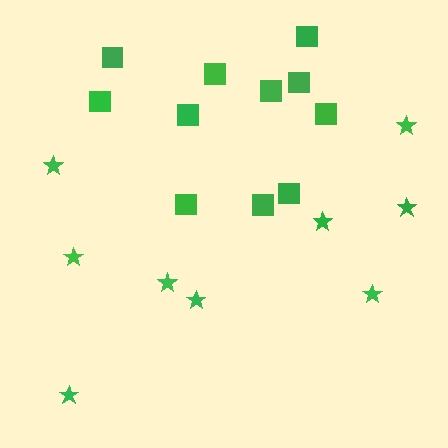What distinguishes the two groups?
There are 2 groups: one group of squares (11) and one group of stars (9).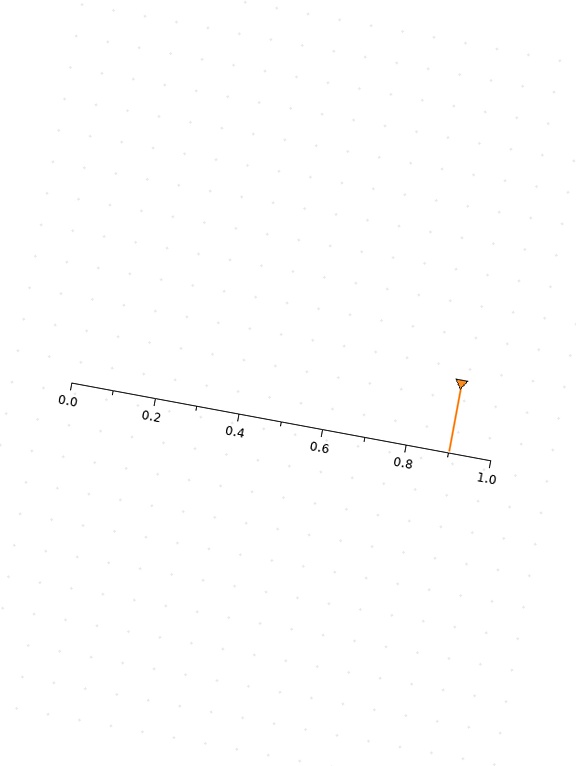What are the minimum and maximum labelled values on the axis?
The axis runs from 0.0 to 1.0.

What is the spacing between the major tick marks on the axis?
The major ticks are spaced 0.2 apart.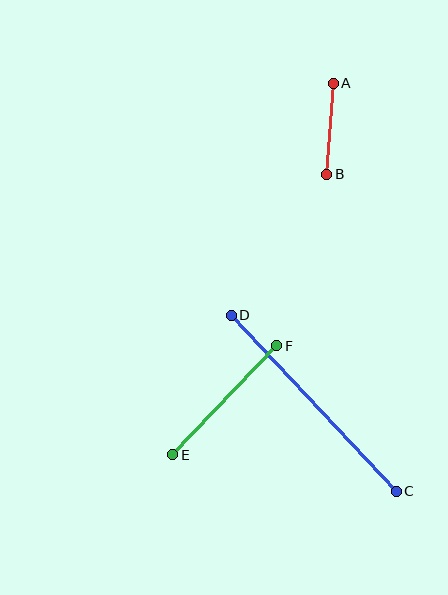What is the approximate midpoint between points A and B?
The midpoint is at approximately (330, 129) pixels.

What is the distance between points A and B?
The distance is approximately 91 pixels.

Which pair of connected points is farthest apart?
Points C and D are farthest apart.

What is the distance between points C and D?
The distance is approximately 241 pixels.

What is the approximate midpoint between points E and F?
The midpoint is at approximately (225, 400) pixels.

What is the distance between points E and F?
The distance is approximately 151 pixels.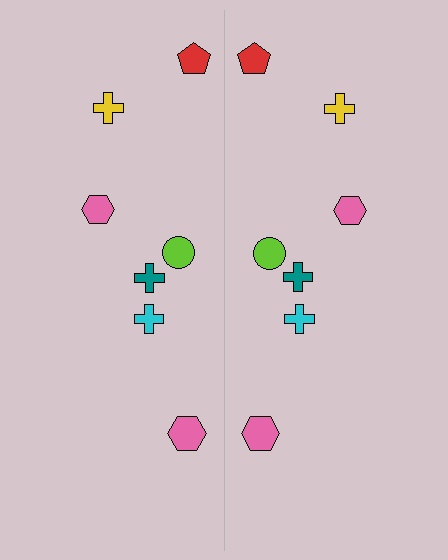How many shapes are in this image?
There are 14 shapes in this image.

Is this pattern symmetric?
Yes, this pattern has bilateral (reflection) symmetry.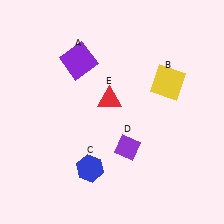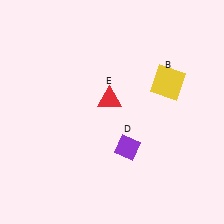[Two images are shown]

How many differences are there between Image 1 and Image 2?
There are 2 differences between the two images.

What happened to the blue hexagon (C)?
The blue hexagon (C) was removed in Image 2. It was in the bottom-left area of Image 1.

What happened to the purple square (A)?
The purple square (A) was removed in Image 2. It was in the top-left area of Image 1.